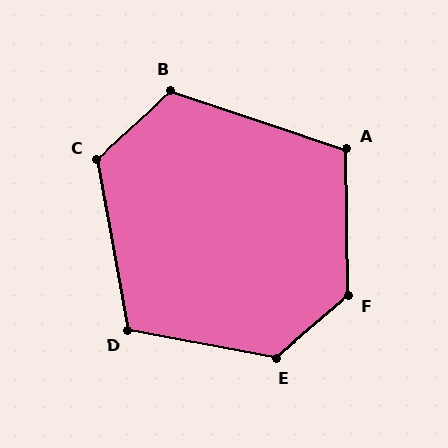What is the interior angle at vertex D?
Approximately 111 degrees (obtuse).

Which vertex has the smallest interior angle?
A, at approximately 109 degrees.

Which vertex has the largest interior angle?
F, at approximately 130 degrees.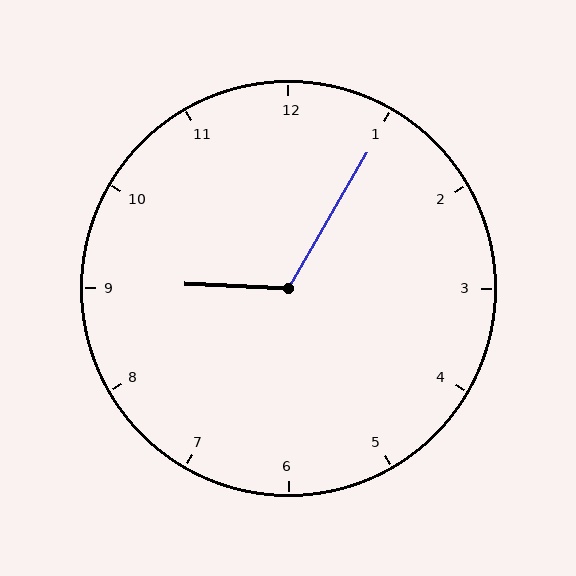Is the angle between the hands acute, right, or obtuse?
It is obtuse.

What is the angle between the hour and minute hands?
Approximately 118 degrees.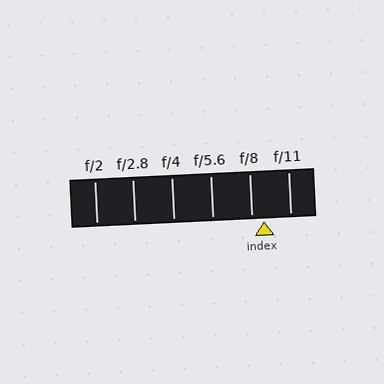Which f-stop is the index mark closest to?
The index mark is closest to f/8.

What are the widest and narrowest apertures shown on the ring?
The widest aperture shown is f/2 and the narrowest is f/11.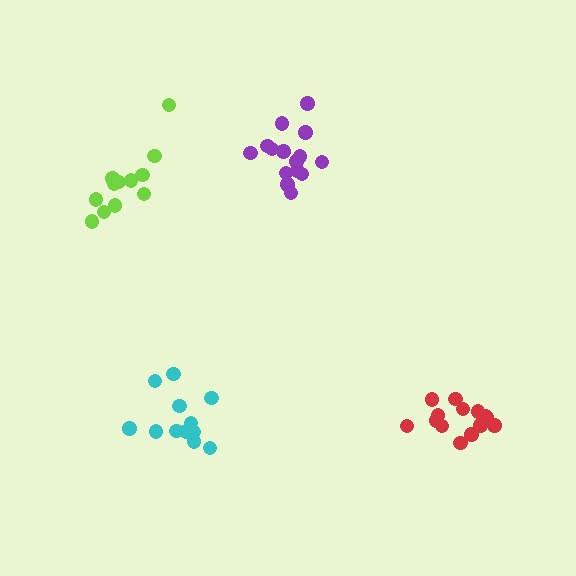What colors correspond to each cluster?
The clusters are colored: lime, cyan, red, purple.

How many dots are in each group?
Group 1: 12 dots, Group 2: 12 dots, Group 3: 14 dots, Group 4: 15 dots (53 total).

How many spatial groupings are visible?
There are 4 spatial groupings.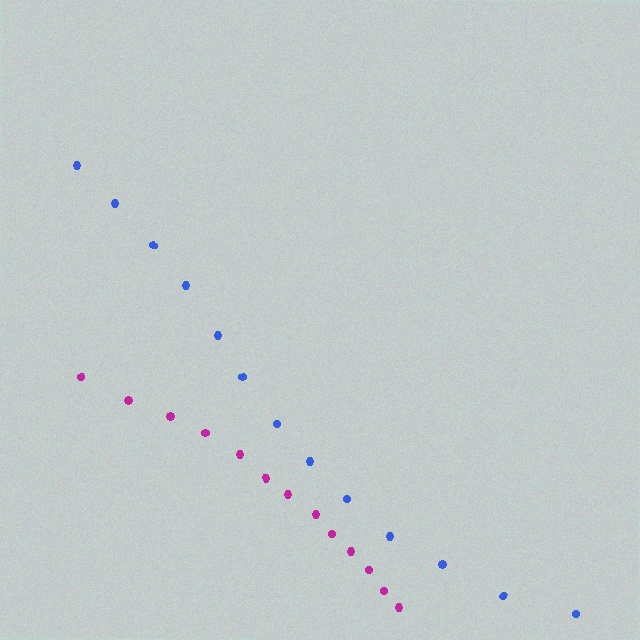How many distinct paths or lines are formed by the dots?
There are 2 distinct paths.